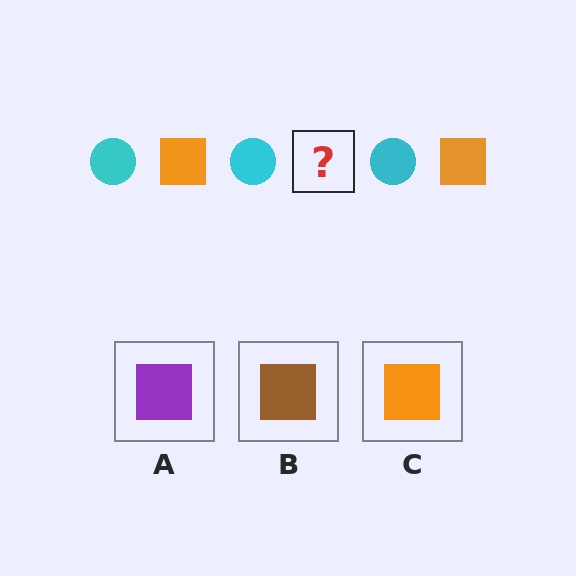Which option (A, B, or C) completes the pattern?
C.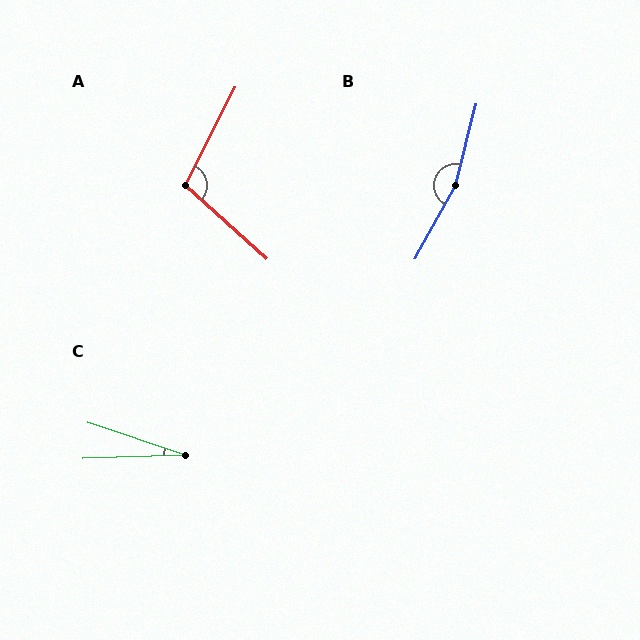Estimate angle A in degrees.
Approximately 105 degrees.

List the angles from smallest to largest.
C (20°), A (105°), B (165°).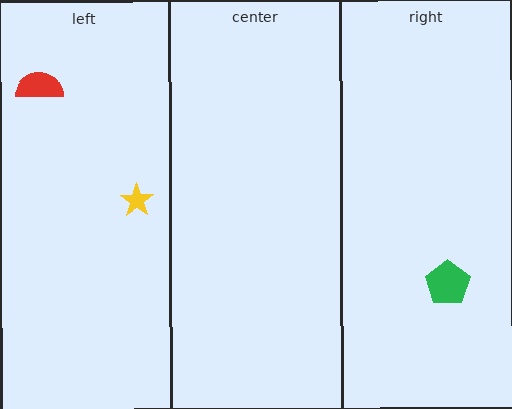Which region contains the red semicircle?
The left region.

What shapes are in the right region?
The green pentagon.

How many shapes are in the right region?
1.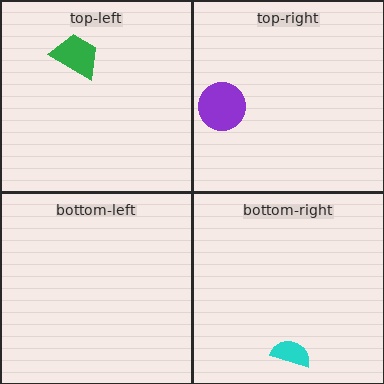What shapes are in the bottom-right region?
The cyan semicircle.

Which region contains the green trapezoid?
The top-left region.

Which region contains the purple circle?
The top-right region.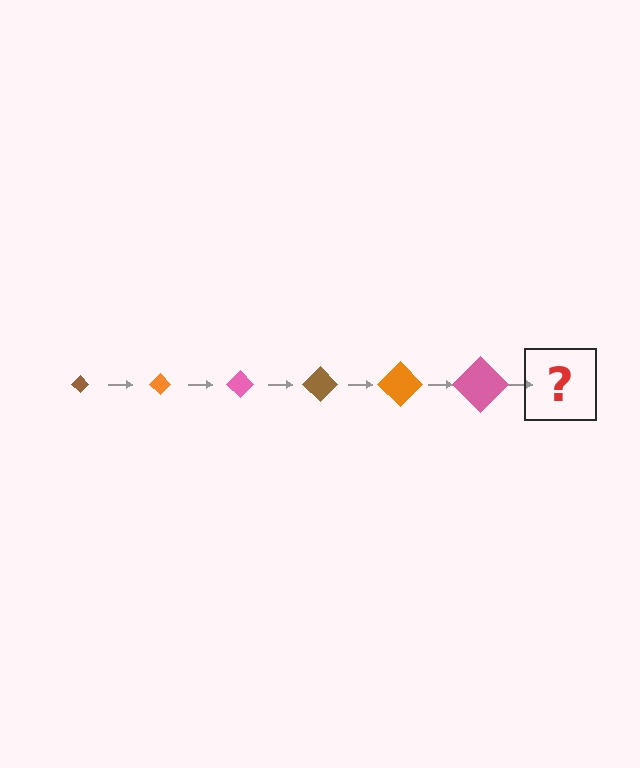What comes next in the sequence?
The next element should be a brown diamond, larger than the previous one.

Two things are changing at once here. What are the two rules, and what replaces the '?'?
The two rules are that the diamond grows larger each step and the color cycles through brown, orange, and pink. The '?' should be a brown diamond, larger than the previous one.